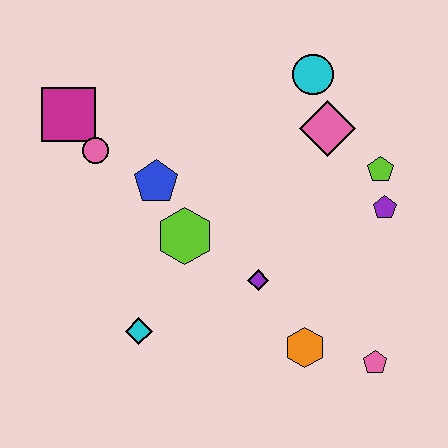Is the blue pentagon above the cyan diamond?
Yes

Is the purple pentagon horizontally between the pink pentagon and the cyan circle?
No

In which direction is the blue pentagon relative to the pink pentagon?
The blue pentagon is to the left of the pink pentagon.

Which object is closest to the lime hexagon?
The blue pentagon is closest to the lime hexagon.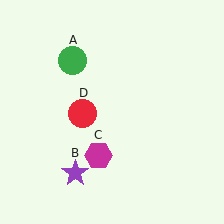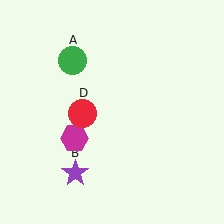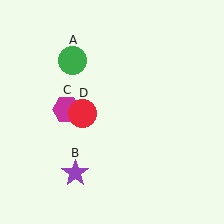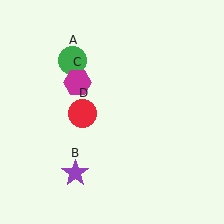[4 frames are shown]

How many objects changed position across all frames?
1 object changed position: magenta hexagon (object C).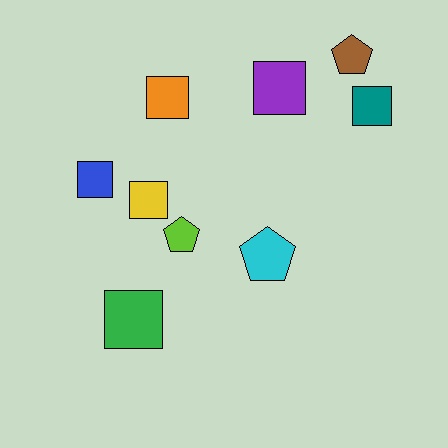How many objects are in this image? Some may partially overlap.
There are 9 objects.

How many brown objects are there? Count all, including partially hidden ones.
There is 1 brown object.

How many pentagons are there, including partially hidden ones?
There are 3 pentagons.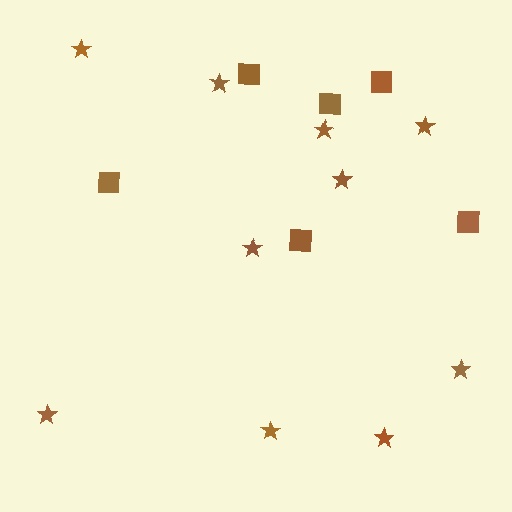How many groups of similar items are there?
There are 2 groups: one group of stars (10) and one group of squares (6).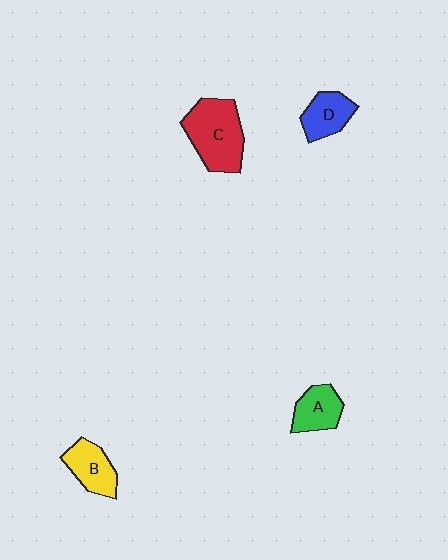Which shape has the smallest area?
Shape D (blue).